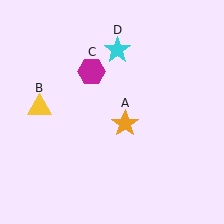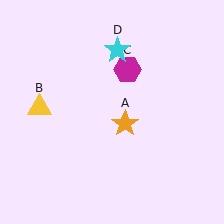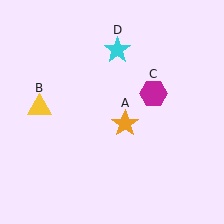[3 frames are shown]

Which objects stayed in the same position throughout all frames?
Orange star (object A) and yellow triangle (object B) and cyan star (object D) remained stationary.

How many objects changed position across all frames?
1 object changed position: magenta hexagon (object C).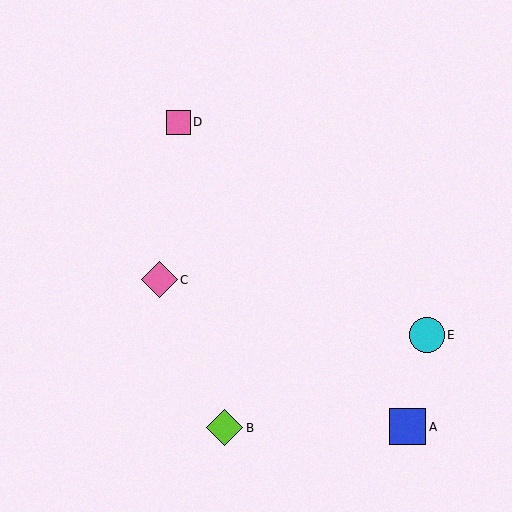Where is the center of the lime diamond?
The center of the lime diamond is at (225, 428).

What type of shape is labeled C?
Shape C is a pink diamond.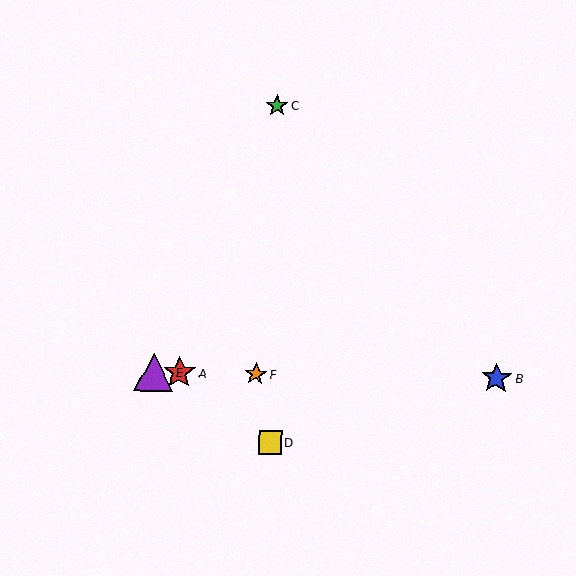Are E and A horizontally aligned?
Yes, both are at y≈372.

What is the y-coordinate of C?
Object C is at y≈106.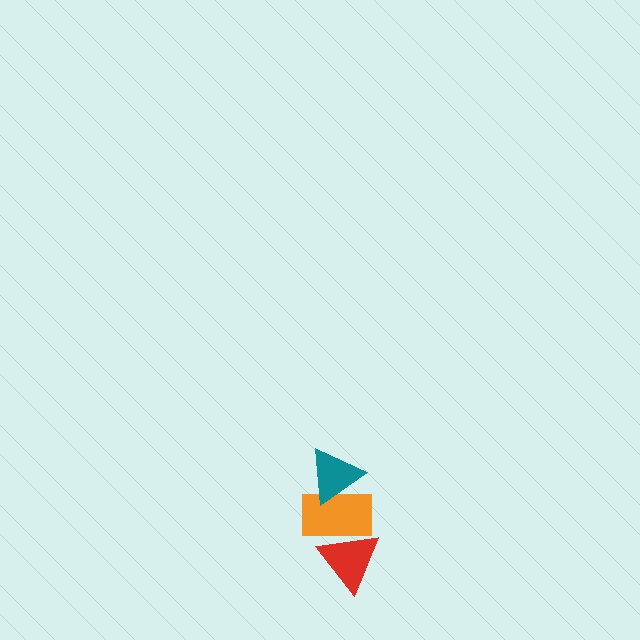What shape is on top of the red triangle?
The orange rectangle is on top of the red triangle.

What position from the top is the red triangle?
The red triangle is 3rd from the top.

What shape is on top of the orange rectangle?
The teal triangle is on top of the orange rectangle.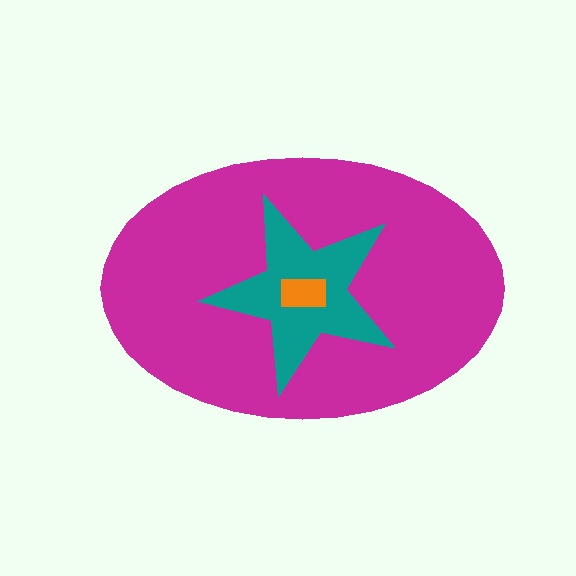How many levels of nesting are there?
3.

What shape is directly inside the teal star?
The orange rectangle.